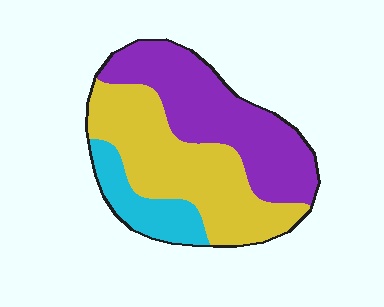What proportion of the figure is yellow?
Yellow takes up about two fifths (2/5) of the figure.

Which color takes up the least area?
Cyan, at roughly 15%.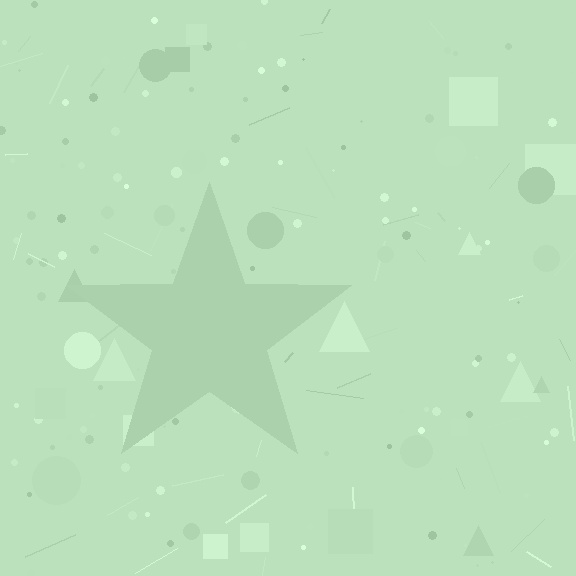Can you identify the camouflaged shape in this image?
The camouflaged shape is a star.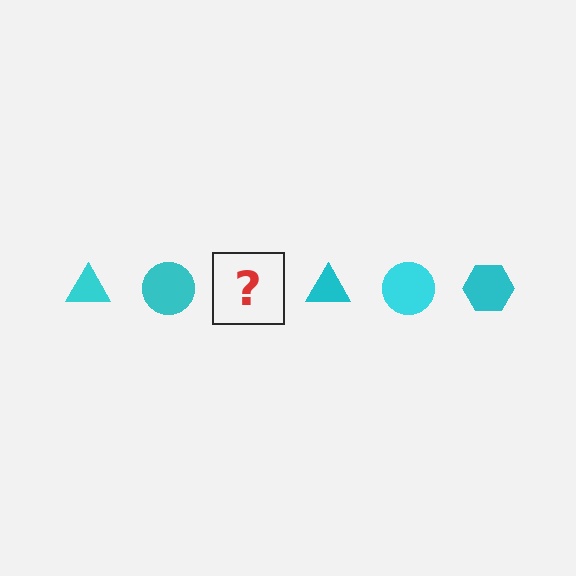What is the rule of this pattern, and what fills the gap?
The rule is that the pattern cycles through triangle, circle, hexagon shapes in cyan. The gap should be filled with a cyan hexagon.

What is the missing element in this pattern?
The missing element is a cyan hexagon.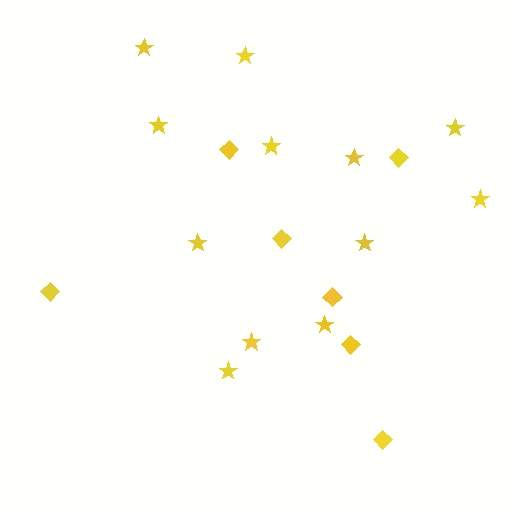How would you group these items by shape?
There are 2 groups: one group of stars (12) and one group of diamonds (7).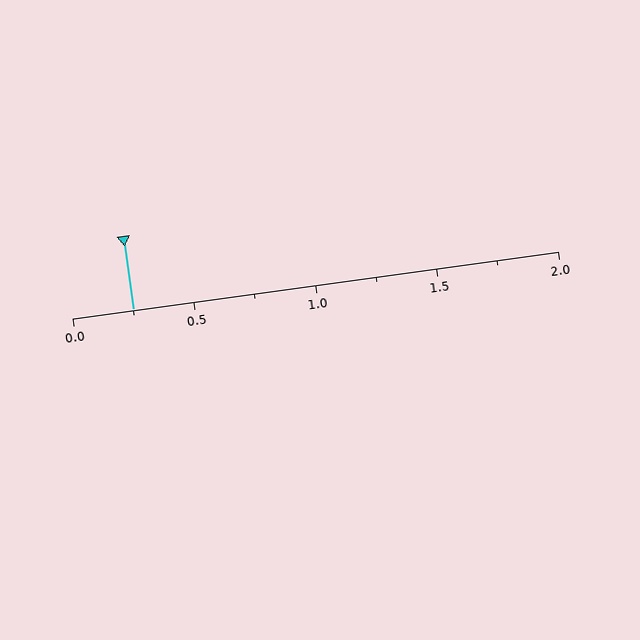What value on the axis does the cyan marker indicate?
The marker indicates approximately 0.25.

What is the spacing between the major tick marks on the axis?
The major ticks are spaced 0.5 apart.